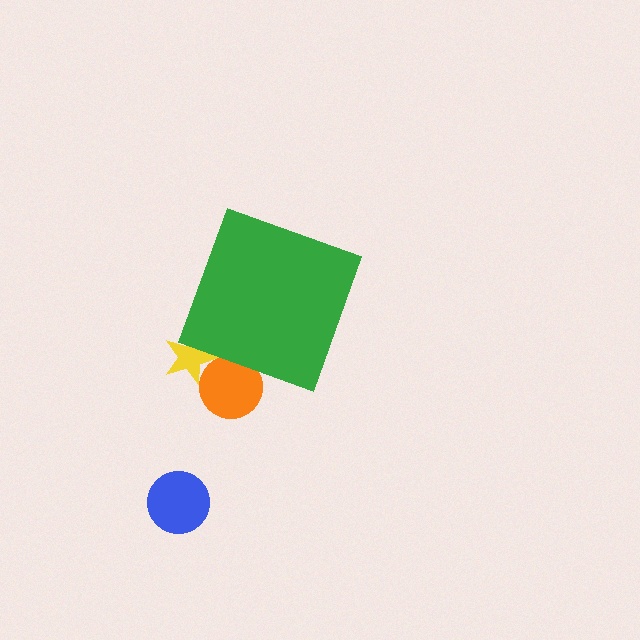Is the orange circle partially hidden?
Yes, the orange circle is partially hidden behind the green diamond.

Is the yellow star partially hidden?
Yes, the yellow star is partially hidden behind the green diamond.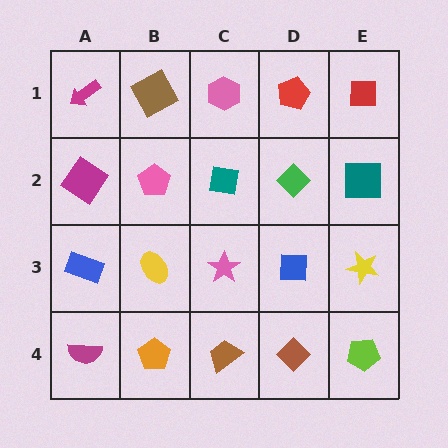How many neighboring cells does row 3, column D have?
4.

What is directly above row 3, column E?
A teal square.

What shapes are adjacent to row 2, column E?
A red square (row 1, column E), a yellow star (row 3, column E), a green diamond (row 2, column D).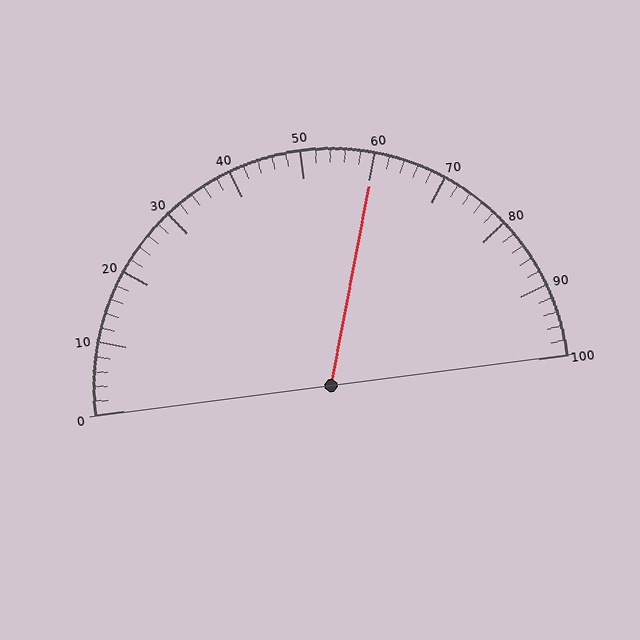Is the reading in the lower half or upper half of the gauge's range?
The reading is in the upper half of the range (0 to 100).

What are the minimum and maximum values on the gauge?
The gauge ranges from 0 to 100.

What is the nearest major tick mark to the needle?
The nearest major tick mark is 60.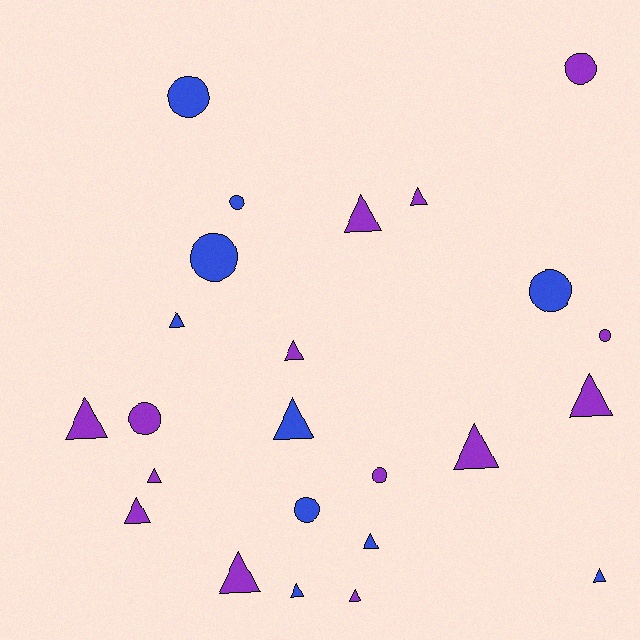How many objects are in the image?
There are 24 objects.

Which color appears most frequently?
Purple, with 14 objects.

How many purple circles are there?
There are 4 purple circles.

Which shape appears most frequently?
Triangle, with 15 objects.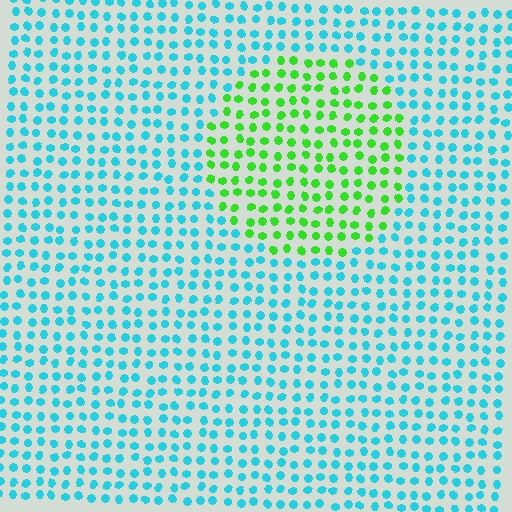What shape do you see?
I see a circle.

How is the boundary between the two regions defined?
The boundary is defined purely by a slight shift in hue (about 69 degrees). Spacing, size, and orientation are identical on both sides.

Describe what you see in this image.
The image is filled with small cyan elements in a uniform arrangement. A circle-shaped region is visible where the elements are tinted to a slightly different hue, forming a subtle color boundary.